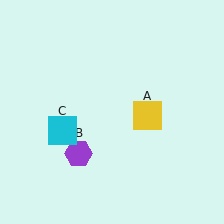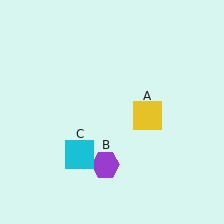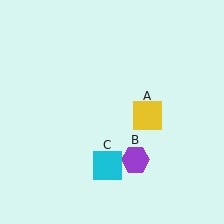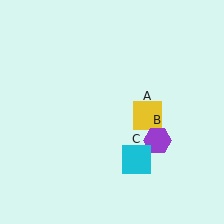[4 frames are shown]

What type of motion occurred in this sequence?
The purple hexagon (object B), cyan square (object C) rotated counterclockwise around the center of the scene.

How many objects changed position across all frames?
2 objects changed position: purple hexagon (object B), cyan square (object C).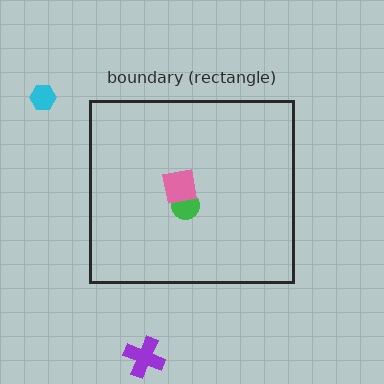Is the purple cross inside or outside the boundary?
Outside.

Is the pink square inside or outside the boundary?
Inside.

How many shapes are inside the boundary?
2 inside, 2 outside.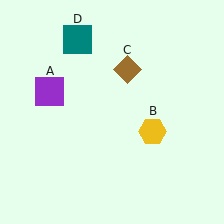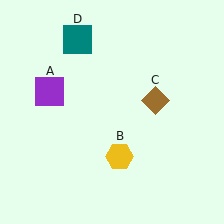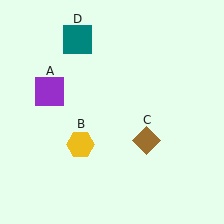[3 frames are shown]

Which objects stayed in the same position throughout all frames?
Purple square (object A) and teal square (object D) remained stationary.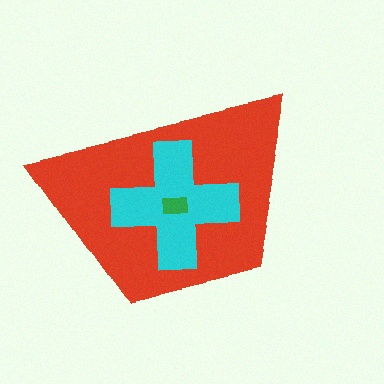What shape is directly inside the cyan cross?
The green rectangle.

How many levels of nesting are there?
3.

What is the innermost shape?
The green rectangle.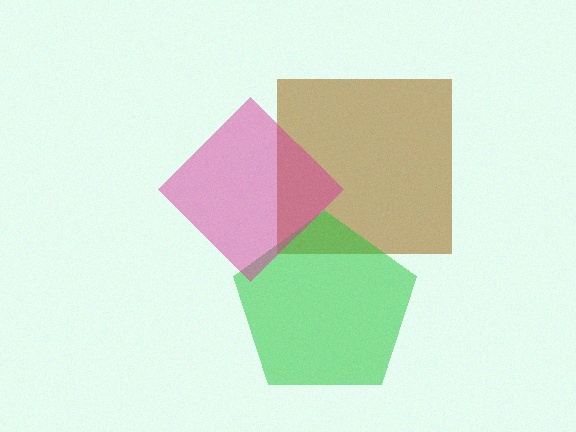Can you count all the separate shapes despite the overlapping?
Yes, there are 3 separate shapes.